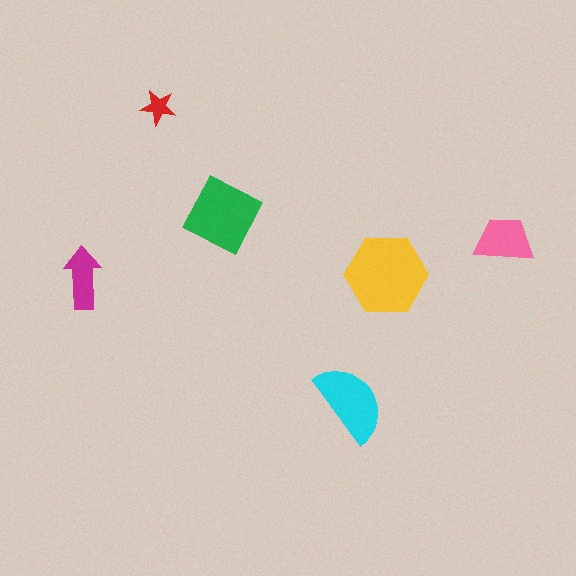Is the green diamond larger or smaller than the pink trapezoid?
Larger.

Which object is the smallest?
The red star.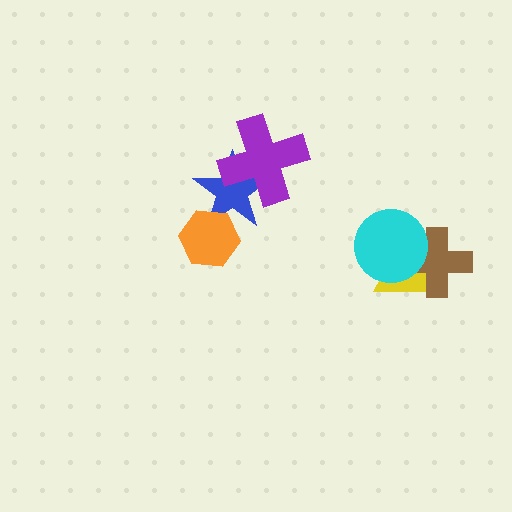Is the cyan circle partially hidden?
No, no other shape covers it.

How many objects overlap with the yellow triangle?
2 objects overlap with the yellow triangle.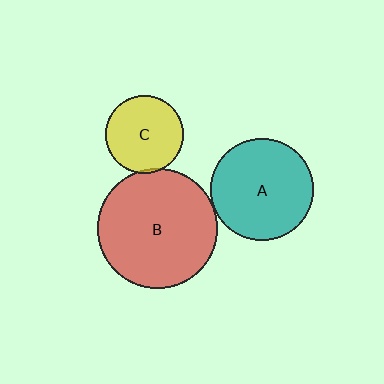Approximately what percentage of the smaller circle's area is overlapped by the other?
Approximately 5%.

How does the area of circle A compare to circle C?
Approximately 1.7 times.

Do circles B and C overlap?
Yes.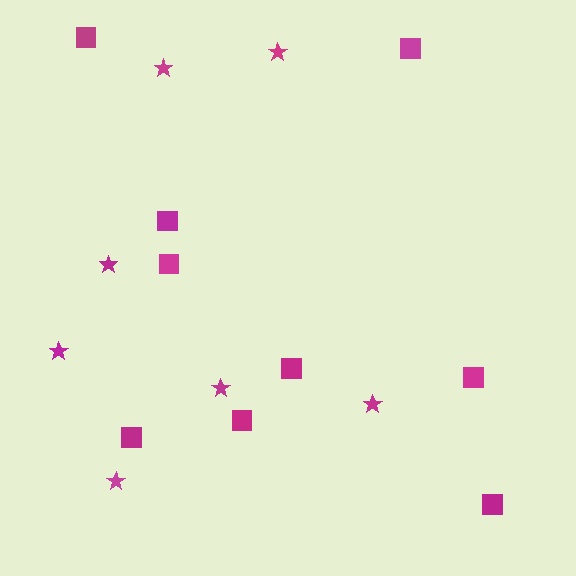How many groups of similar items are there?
There are 2 groups: one group of squares (9) and one group of stars (7).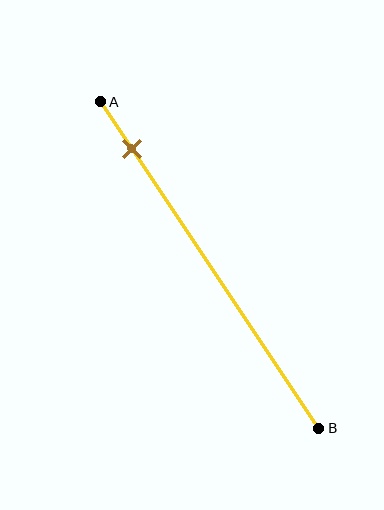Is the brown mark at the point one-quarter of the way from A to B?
No, the mark is at about 15% from A, not at the 25% one-quarter point.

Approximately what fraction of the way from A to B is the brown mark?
The brown mark is approximately 15% of the way from A to B.